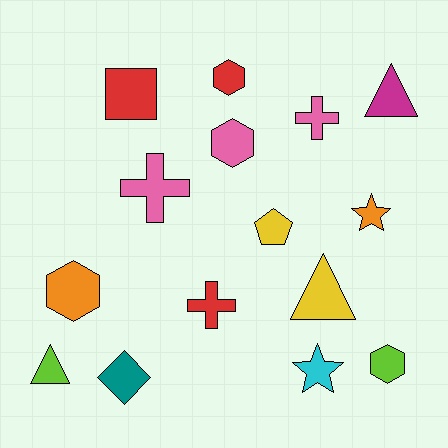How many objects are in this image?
There are 15 objects.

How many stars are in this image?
There are 2 stars.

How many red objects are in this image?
There are 3 red objects.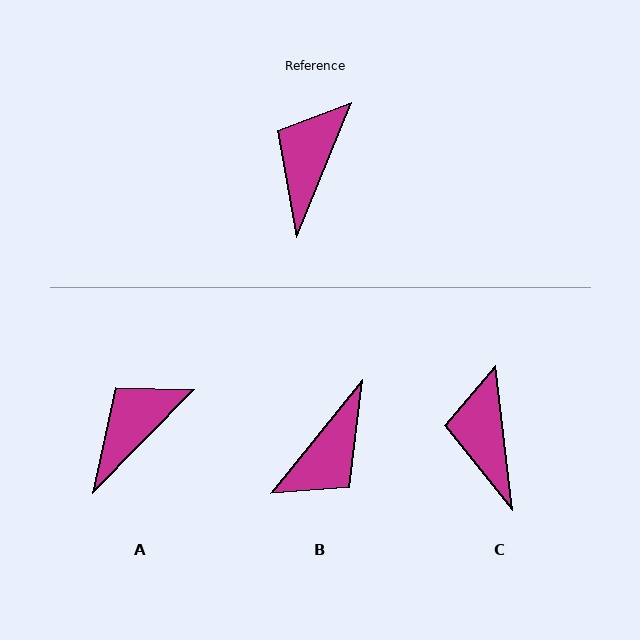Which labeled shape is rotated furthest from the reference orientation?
B, about 163 degrees away.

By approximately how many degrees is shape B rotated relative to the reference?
Approximately 163 degrees counter-clockwise.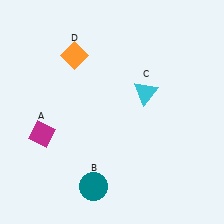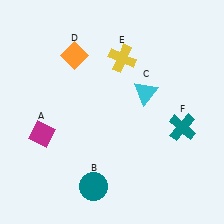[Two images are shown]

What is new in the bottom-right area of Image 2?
A teal cross (F) was added in the bottom-right area of Image 2.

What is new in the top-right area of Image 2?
A yellow cross (E) was added in the top-right area of Image 2.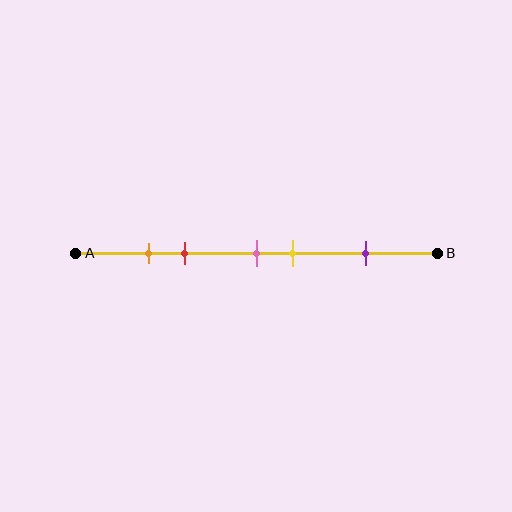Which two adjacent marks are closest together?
The orange and red marks are the closest adjacent pair.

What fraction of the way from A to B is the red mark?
The red mark is approximately 30% (0.3) of the way from A to B.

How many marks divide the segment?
There are 5 marks dividing the segment.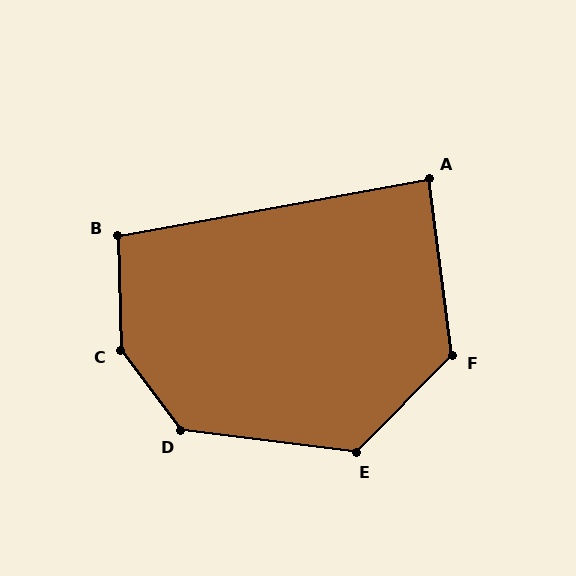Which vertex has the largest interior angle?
C, at approximately 145 degrees.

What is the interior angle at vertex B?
Approximately 99 degrees (obtuse).